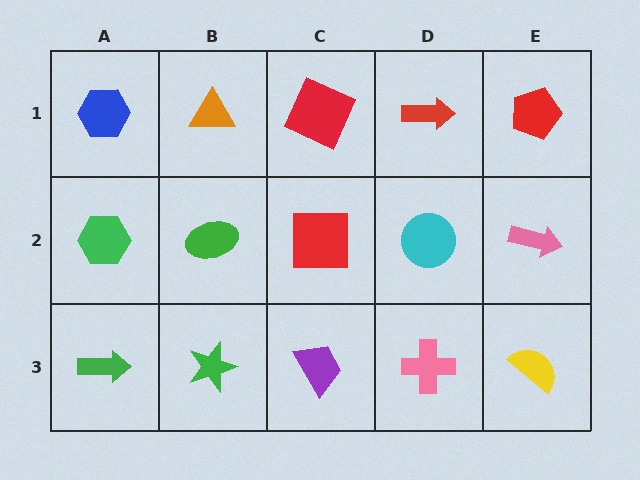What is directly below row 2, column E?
A yellow semicircle.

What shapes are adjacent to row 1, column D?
A cyan circle (row 2, column D), a red square (row 1, column C), a red pentagon (row 1, column E).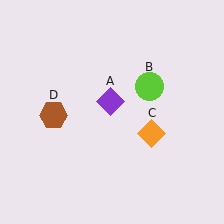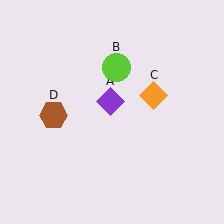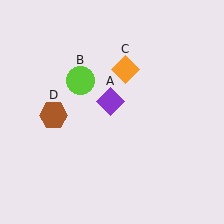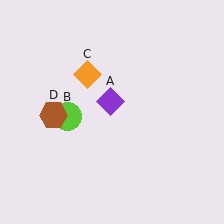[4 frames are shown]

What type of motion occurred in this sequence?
The lime circle (object B), orange diamond (object C) rotated counterclockwise around the center of the scene.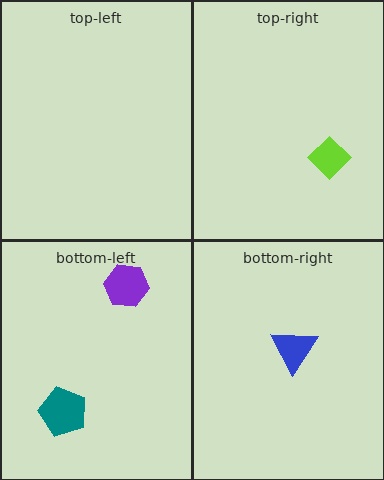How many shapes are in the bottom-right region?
1.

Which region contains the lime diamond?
The top-right region.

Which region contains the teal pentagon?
The bottom-left region.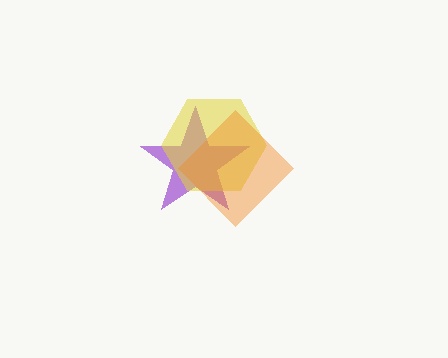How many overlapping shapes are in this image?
There are 3 overlapping shapes in the image.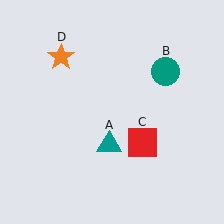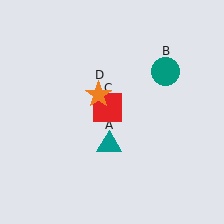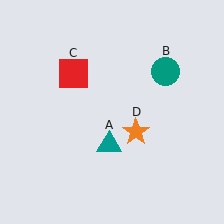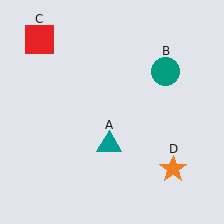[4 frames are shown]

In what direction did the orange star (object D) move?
The orange star (object D) moved down and to the right.